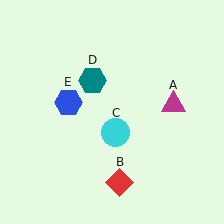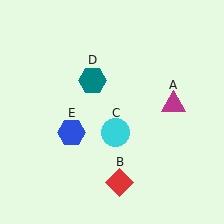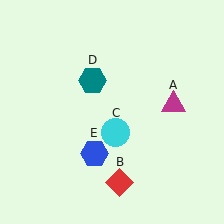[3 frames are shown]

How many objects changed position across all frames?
1 object changed position: blue hexagon (object E).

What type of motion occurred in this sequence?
The blue hexagon (object E) rotated counterclockwise around the center of the scene.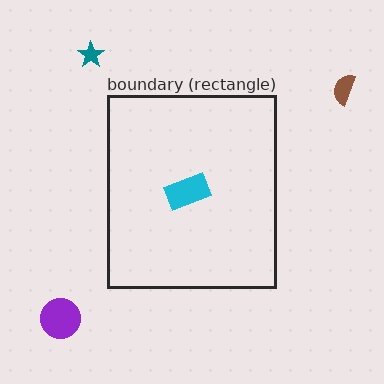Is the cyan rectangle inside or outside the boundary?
Inside.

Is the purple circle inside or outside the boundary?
Outside.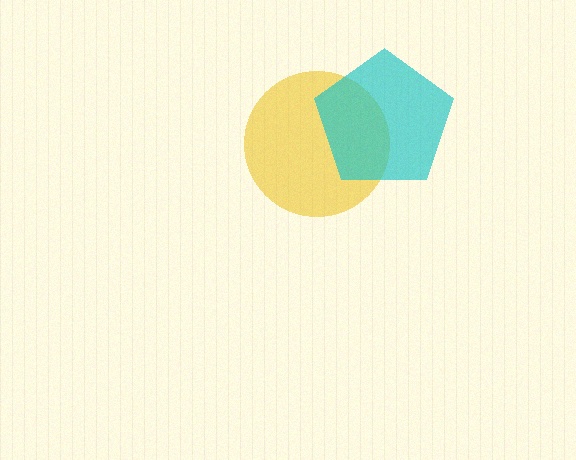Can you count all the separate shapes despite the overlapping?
Yes, there are 2 separate shapes.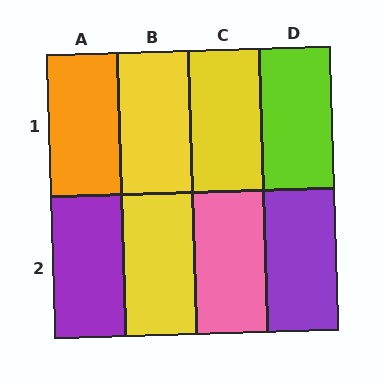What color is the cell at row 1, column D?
Lime.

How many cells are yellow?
3 cells are yellow.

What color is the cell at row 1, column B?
Yellow.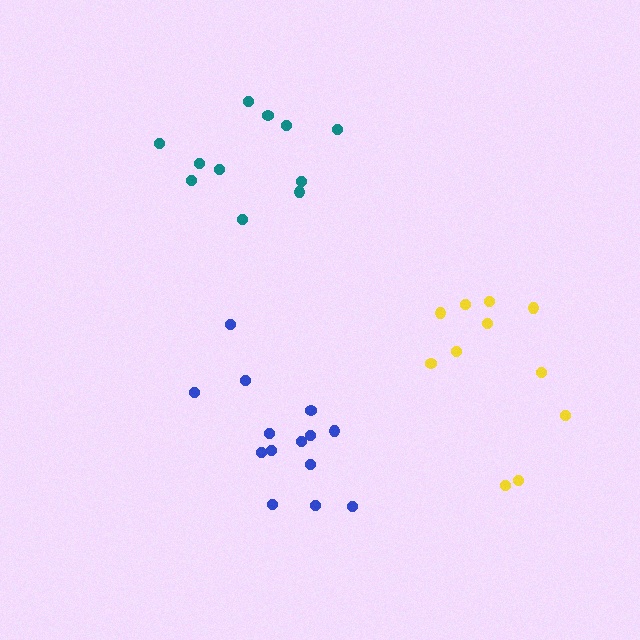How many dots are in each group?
Group 1: 11 dots, Group 2: 14 dots, Group 3: 11 dots (36 total).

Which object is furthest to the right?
The yellow cluster is rightmost.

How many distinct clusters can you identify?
There are 3 distinct clusters.